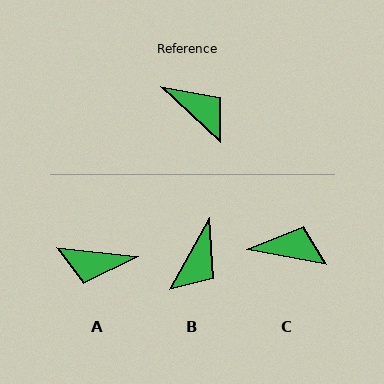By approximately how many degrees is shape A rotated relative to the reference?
Approximately 144 degrees clockwise.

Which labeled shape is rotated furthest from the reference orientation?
A, about 144 degrees away.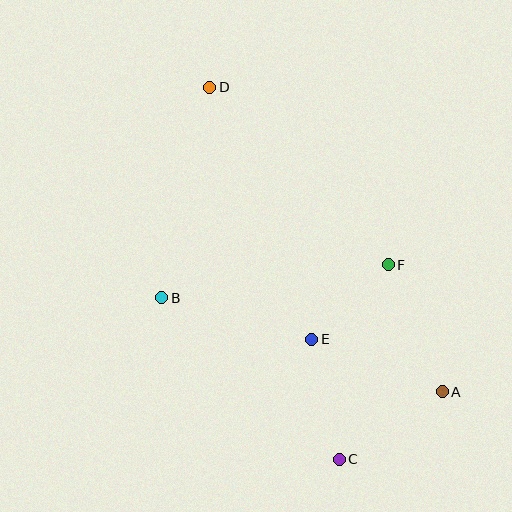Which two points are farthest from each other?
Points C and D are farthest from each other.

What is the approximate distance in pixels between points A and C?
The distance between A and C is approximately 123 pixels.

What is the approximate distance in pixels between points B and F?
The distance between B and F is approximately 229 pixels.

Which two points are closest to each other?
Points E and F are closest to each other.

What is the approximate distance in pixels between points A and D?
The distance between A and D is approximately 383 pixels.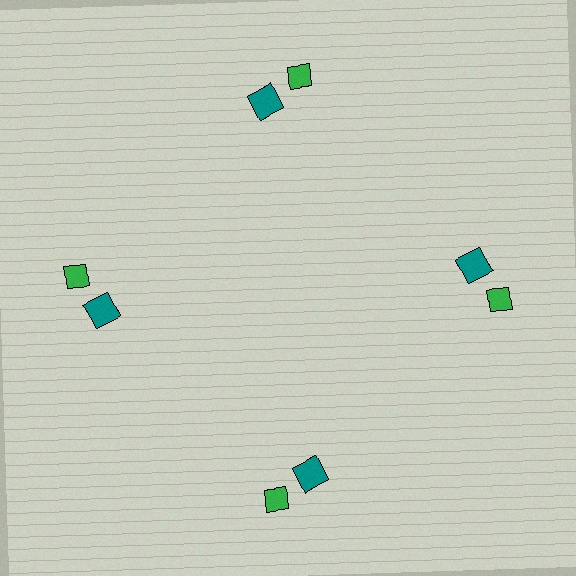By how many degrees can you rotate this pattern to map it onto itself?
The pattern maps onto itself every 90 degrees of rotation.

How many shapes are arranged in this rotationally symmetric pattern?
There are 8 shapes, arranged in 4 groups of 2.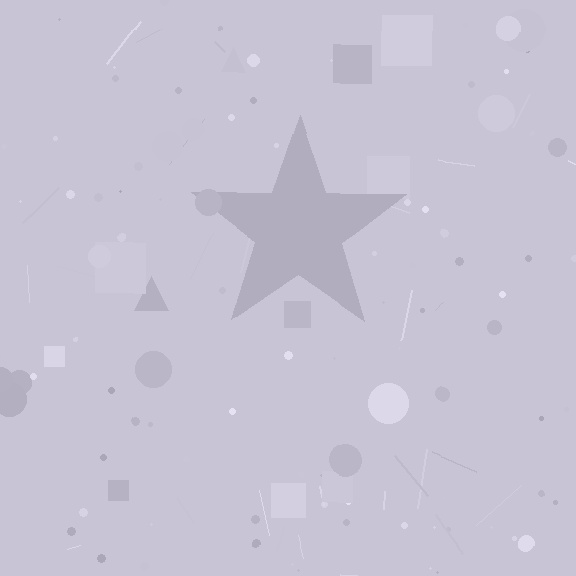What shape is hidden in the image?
A star is hidden in the image.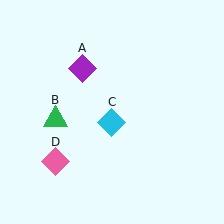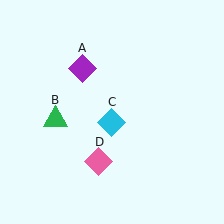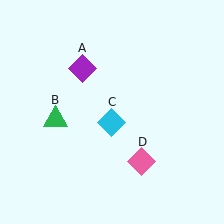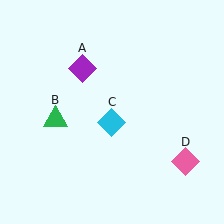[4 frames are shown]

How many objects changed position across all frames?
1 object changed position: pink diamond (object D).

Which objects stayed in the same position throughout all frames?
Purple diamond (object A) and green triangle (object B) and cyan diamond (object C) remained stationary.